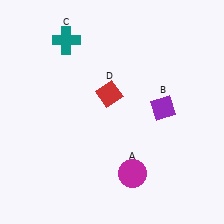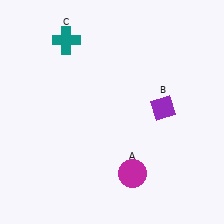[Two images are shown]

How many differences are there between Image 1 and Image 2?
There is 1 difference between the two images.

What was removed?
The red diamond (D) was removed in Image 2.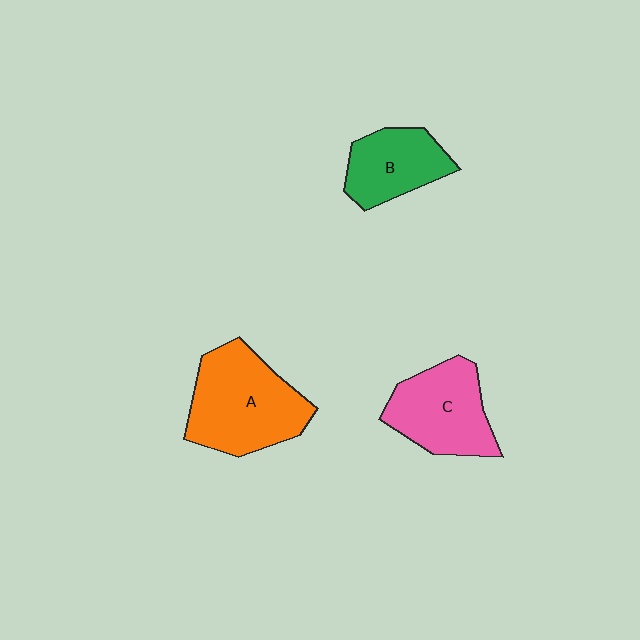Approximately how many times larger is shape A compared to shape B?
Approximately 1.6 times.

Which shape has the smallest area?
Shape B (green).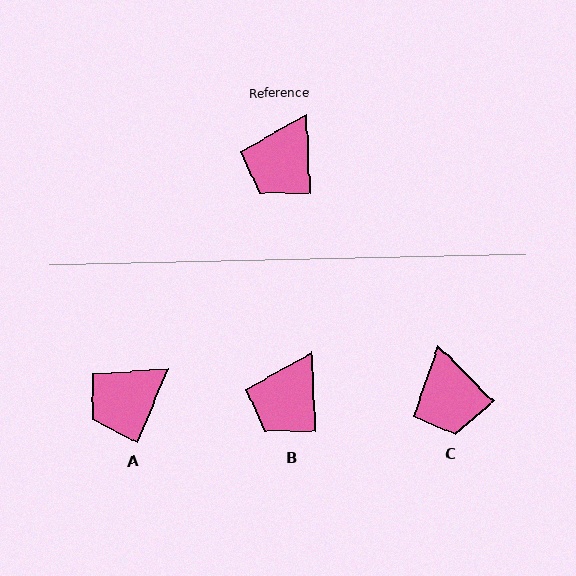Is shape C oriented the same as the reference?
No, it is off by about 42 degrees.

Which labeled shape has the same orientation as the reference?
B.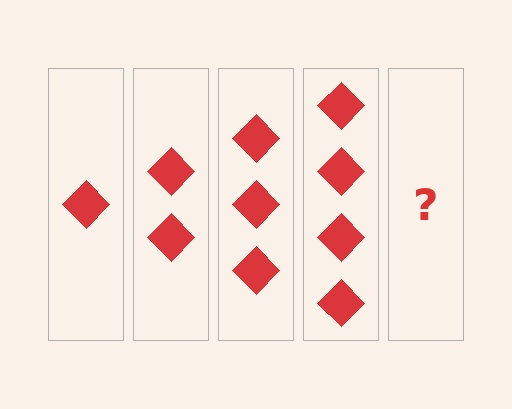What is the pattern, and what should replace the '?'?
The pattern is that each step adds one more diamond. The '?' should be 5 diamonds.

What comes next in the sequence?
The next element should be 5 diamonds.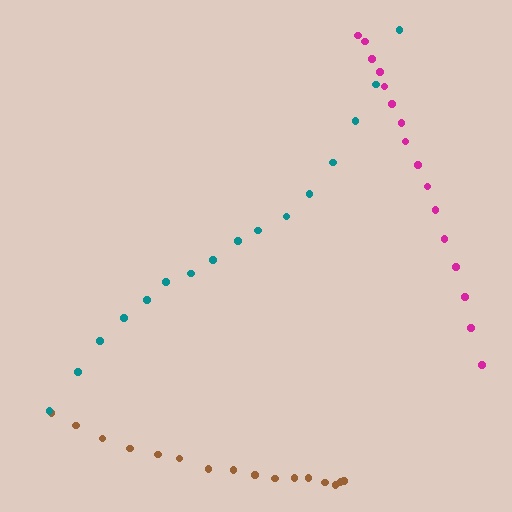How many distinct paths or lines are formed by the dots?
There are 3 distinct paths.